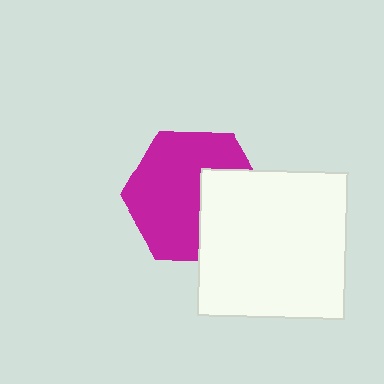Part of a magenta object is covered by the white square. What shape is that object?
It is a hexagon.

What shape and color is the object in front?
The object in front is a white square.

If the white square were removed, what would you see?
You would see the complete magenta hexagon.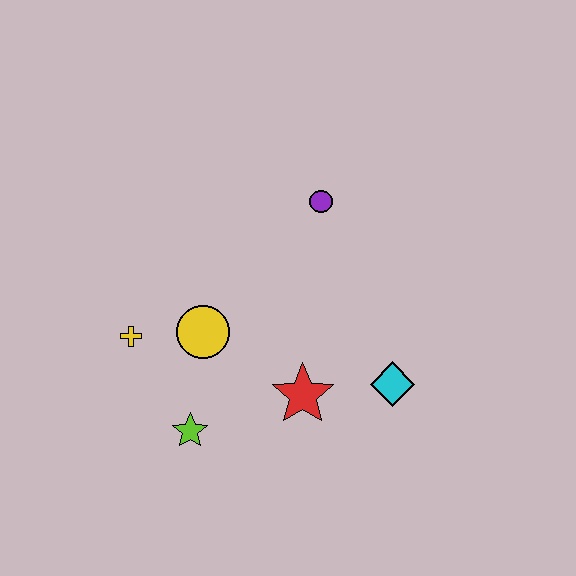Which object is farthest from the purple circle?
The lime star is farthest from the purple circle.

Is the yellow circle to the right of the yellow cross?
Yes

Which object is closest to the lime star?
The yellow circle is closest to the lime star.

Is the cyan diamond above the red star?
Yes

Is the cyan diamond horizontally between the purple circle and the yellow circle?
No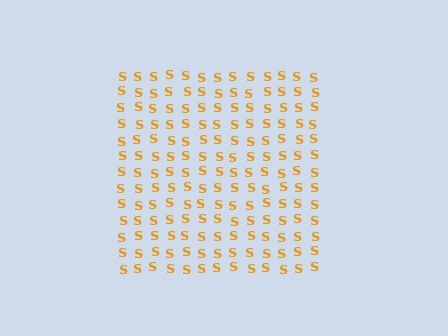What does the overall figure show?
The overall figure shows a square.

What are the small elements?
The small elements are letter S's.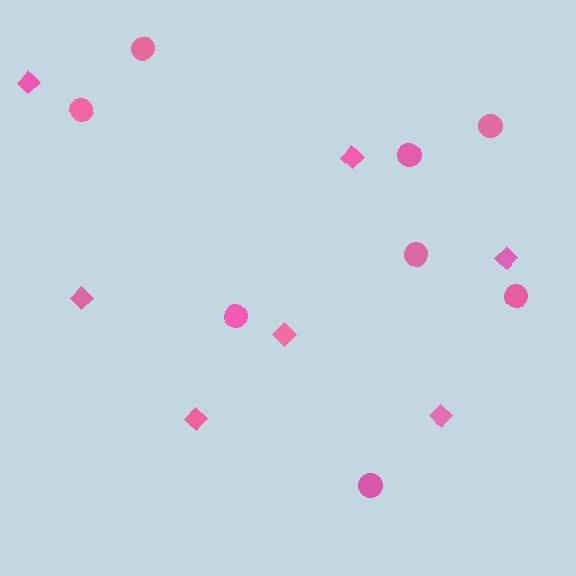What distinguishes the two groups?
There are 2 groups: one group of diamonds (7) and one group of circles (8).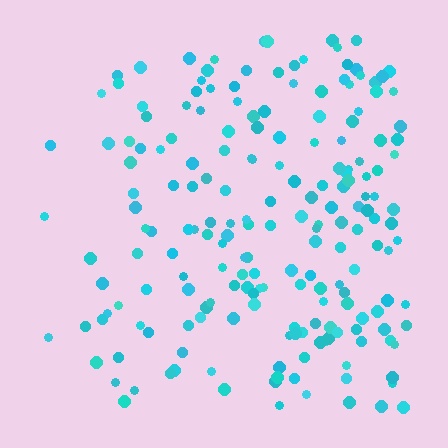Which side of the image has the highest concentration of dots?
The right.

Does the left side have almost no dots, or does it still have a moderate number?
Still a moderate number, just noticeably fewer than the right.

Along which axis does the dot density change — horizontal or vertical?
Horizontal.